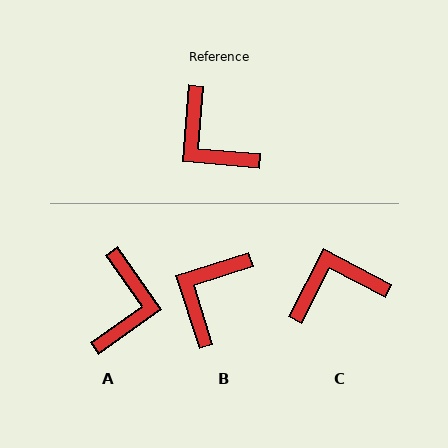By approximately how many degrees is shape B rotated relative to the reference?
Approximately 67 degrees clockwise.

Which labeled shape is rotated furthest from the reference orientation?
A, about 130 degrees away.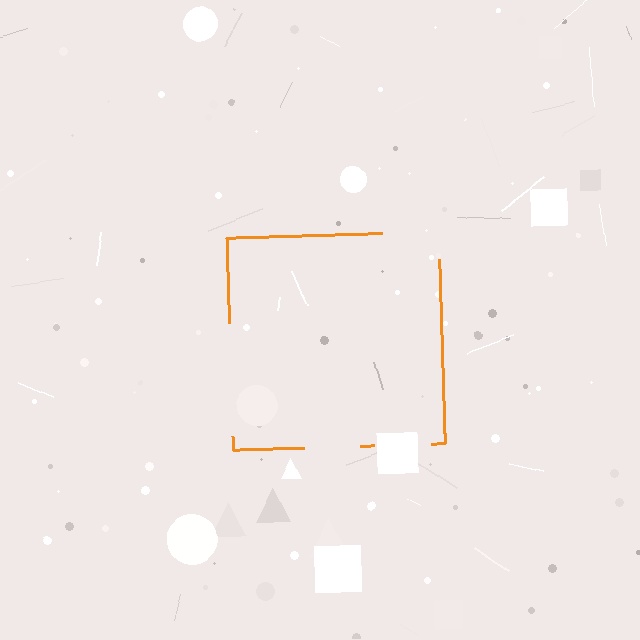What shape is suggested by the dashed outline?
The dashed outline suggests a square.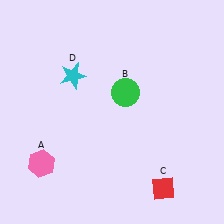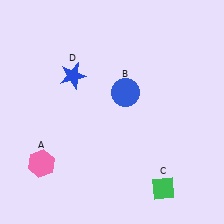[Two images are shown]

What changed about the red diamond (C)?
In Image 1, C is red. In Image 2, it changed to green.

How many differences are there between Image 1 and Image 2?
There are 3 differences between the two images.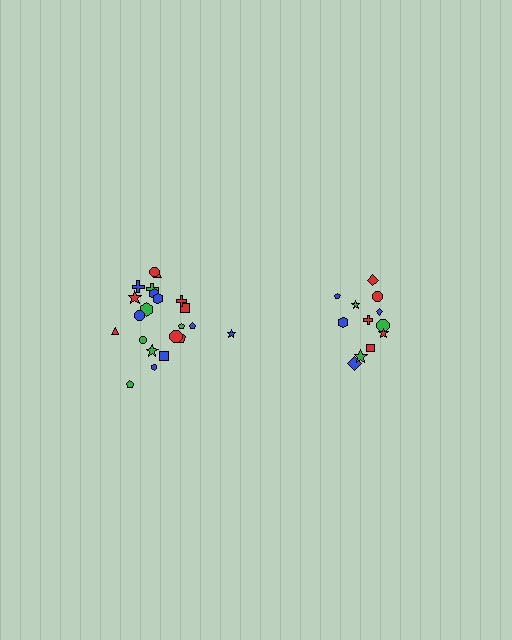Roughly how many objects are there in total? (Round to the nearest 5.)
Roughly 35 objects in total.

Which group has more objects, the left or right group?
The left group.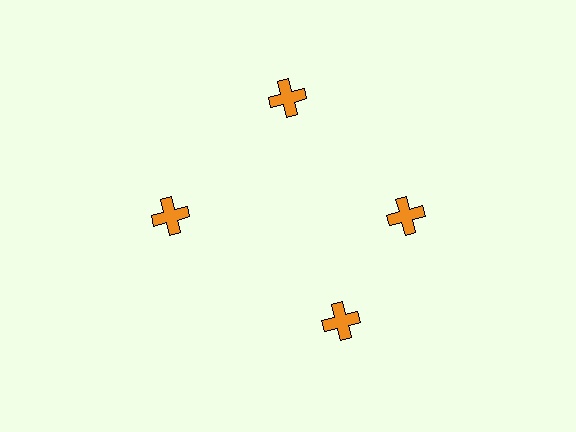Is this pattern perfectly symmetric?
No. The 4 orange crosses are arranged in a ring, but one element near the 6 o'clock position is rotated out of alignment along the ring, breaking the 4-fold rotational symmetry.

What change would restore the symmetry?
The symmetry would be restored by rotating it back into even spacing with its neighbors so that all 4 crosses sit at equal angles and equal distance from the center.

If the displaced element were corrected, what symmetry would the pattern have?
It would have 4-fold rotational symmetry — the pattern would map onto itself every 90 degrees.